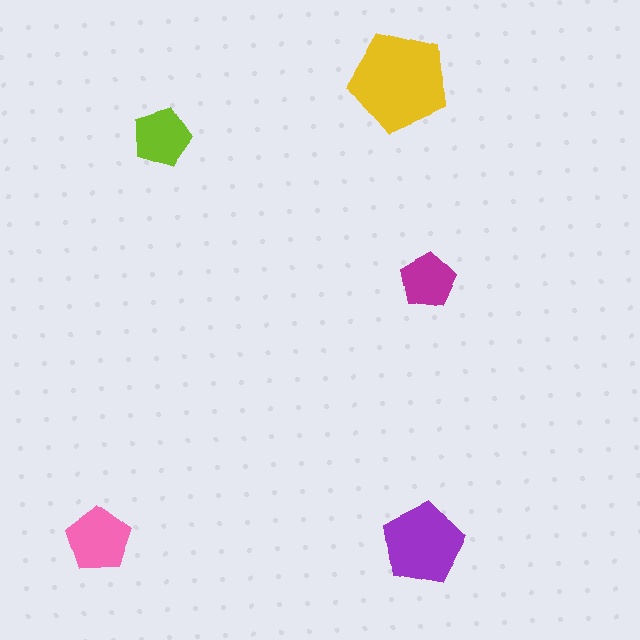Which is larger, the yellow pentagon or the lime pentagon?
The yellow one.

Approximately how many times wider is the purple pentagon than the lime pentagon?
About 1.5 times wider.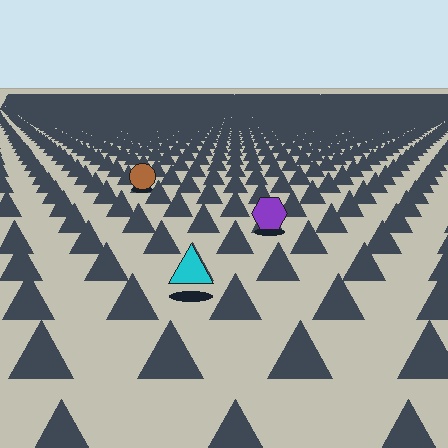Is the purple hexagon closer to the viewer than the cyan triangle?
No. The cyan triangle is closer — you can tell from the texture gradient: the ground texture is coarser near it.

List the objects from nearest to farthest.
From nearest to farthest: the cyan triangle, the purple hexagon, the brown circle.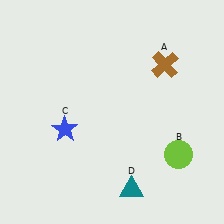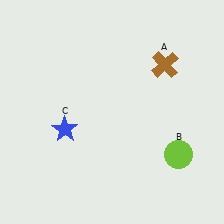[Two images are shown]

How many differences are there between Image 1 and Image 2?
There is 1 difference between the two images.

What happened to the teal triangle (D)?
The teal triangle (D) was removed in Image 2. It was in the bottom-right area of Image 1.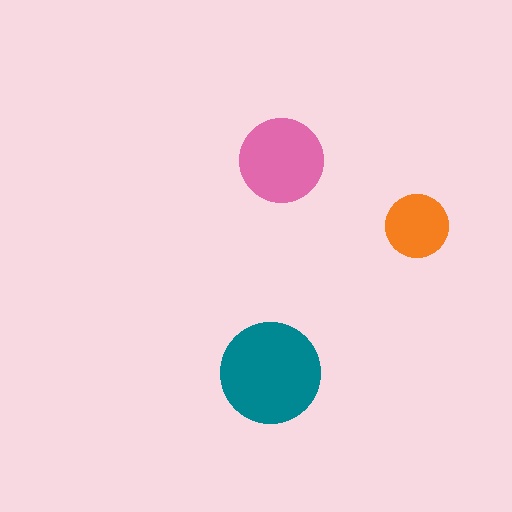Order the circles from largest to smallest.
the teal one, the pink one, the orange one.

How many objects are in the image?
There are 3 objects in the image.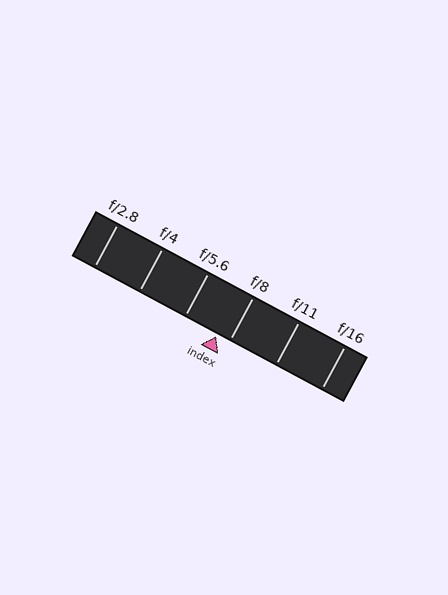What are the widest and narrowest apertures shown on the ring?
The widest aperture shown is f/2.8 and the narrowest is f/16.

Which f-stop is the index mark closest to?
The index mark is closest to f/8.